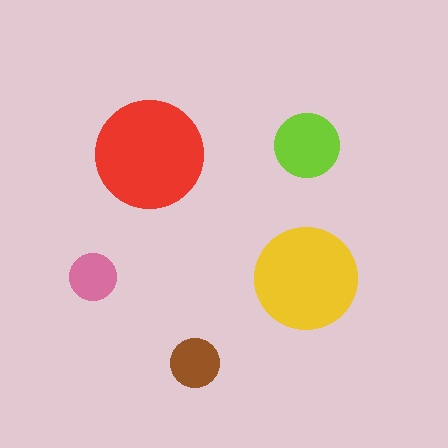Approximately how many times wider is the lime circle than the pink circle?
About 1.5 times wider.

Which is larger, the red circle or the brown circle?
The red one.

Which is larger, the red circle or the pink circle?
The red one.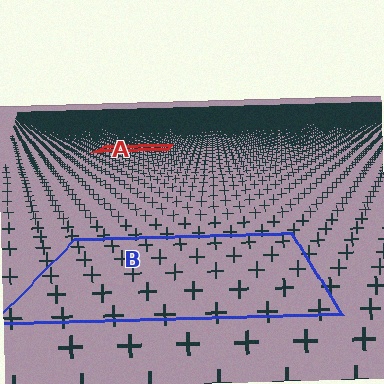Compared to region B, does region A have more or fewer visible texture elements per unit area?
Region A has more texture elements per unit area — they are packed more densely because it is farther away.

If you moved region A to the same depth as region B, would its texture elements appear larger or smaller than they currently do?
They would appear larger. At a closer depth, the same texture elements are projected at a bigger on-screen size.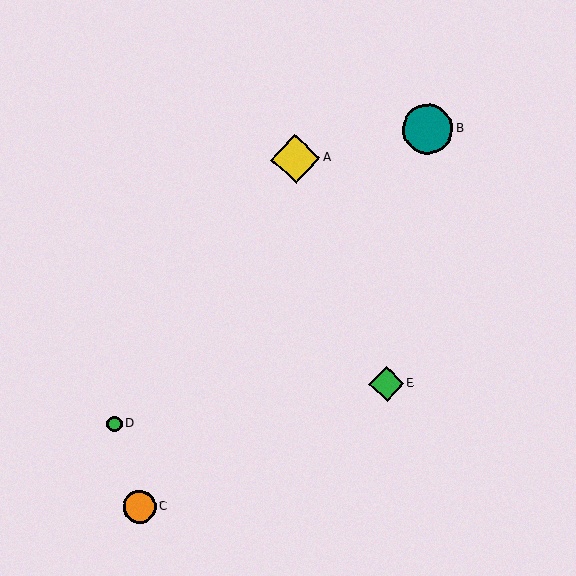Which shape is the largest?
The teal circle (labeled B) is the largest.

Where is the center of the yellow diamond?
The center of the yellow diamond is at (296, 159).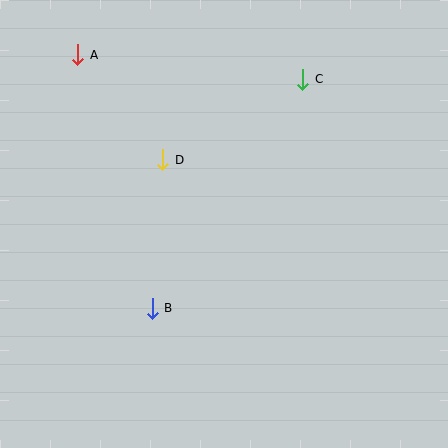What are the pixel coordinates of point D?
Point D is at (163, 160).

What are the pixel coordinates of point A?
Point A is at (78, 55).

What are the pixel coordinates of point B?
Point B is at (152, 308).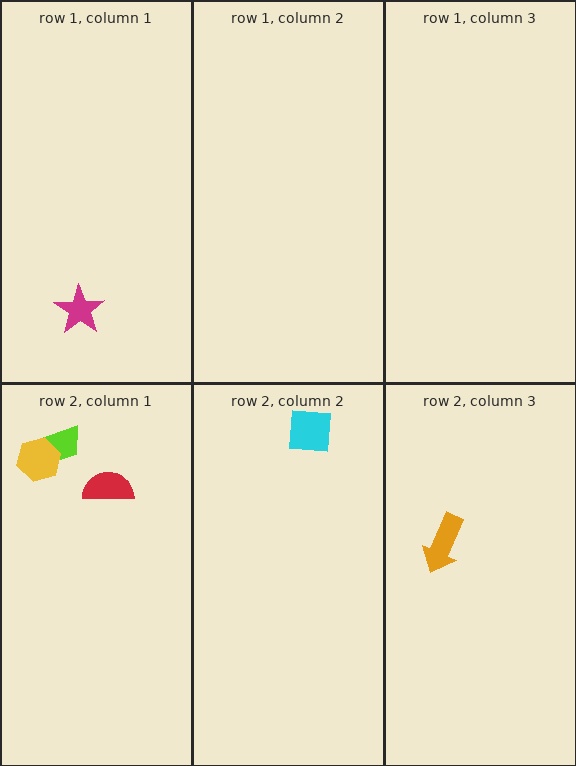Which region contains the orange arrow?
The row 2, column 3 region.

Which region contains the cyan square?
The row 2, column 2 region.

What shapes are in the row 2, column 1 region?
The red semicircle, the lime trapezoid, the yellow hexagon.